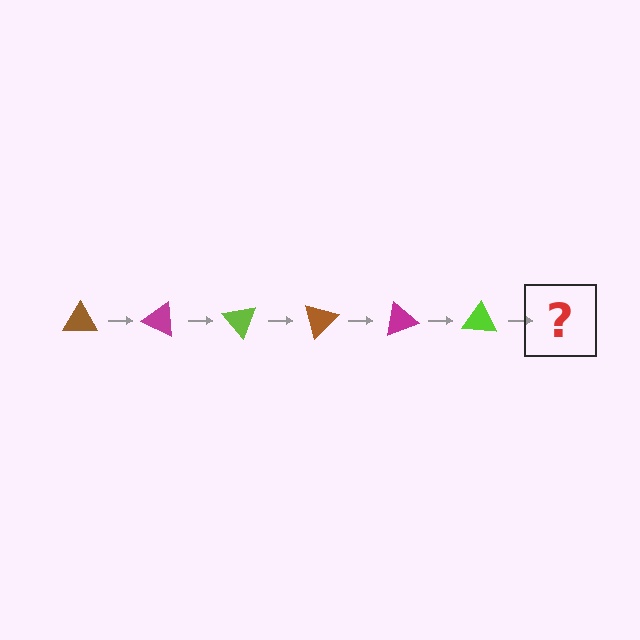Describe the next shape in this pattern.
It should be a brown triangle, rotated 150 degrees from the start.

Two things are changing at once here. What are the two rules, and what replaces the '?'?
The two rules are that it rotates 25 degrees each step and the color cycles through brown, magenta, and lime. The '?' should be a brown triangle, rotated 150 degrees from the start.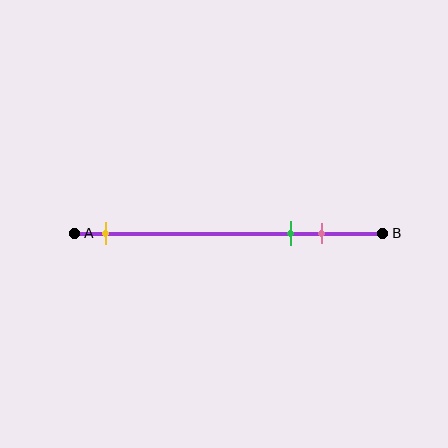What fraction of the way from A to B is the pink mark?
The pink mark is approximately 80% (0.8) of the way from A to B.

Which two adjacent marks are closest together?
The green and pink marks are the closest adjacent pair.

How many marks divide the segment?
There are 3 marks dividing the segment.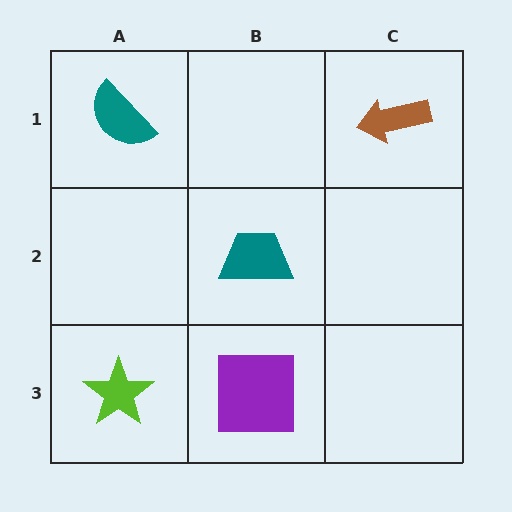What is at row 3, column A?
A lime star.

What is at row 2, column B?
A teal trapezoid.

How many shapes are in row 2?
1 shape.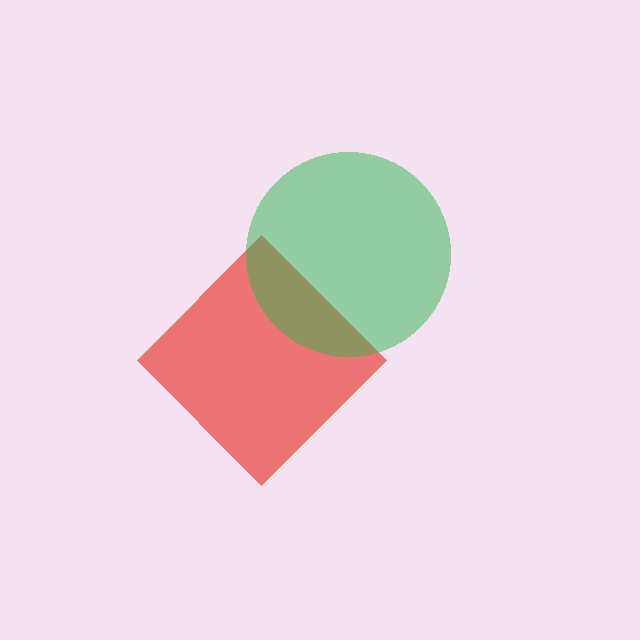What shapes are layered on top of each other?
The layered shapes are: a red diamond, a green circle.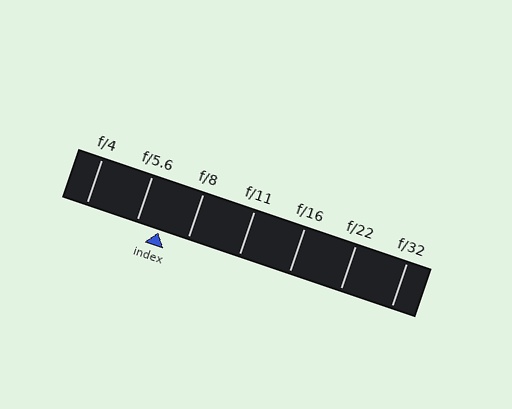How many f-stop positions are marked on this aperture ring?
There are 7 f-stop positions marked.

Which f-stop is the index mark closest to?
The index mark is closest to f/5.6.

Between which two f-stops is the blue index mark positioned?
The index mark is between f/5.6 and f/8.